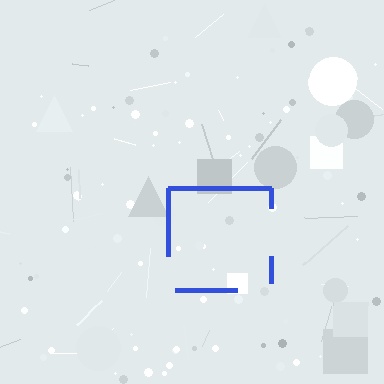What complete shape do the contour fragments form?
The contour fragments form a square.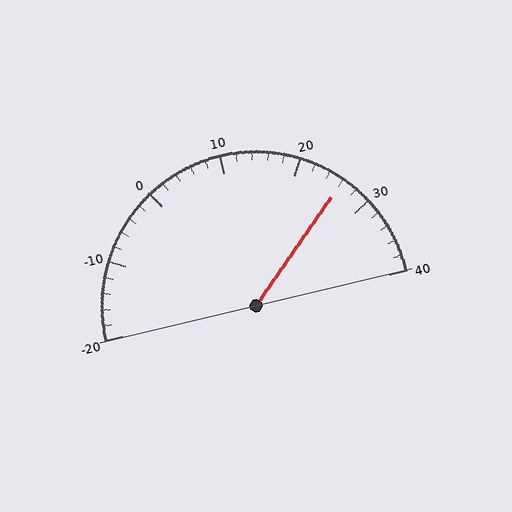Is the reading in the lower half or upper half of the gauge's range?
The reading is in the upper half of the range (-20 to 40).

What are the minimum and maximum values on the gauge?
The gauge ranges from -20 to 40.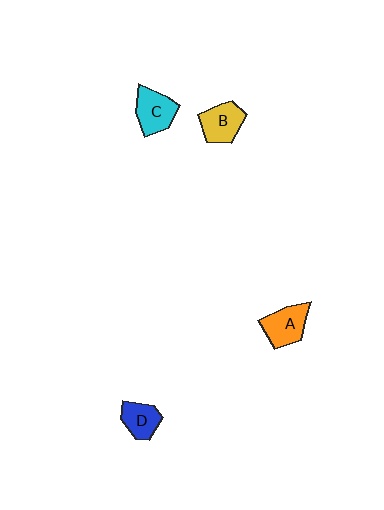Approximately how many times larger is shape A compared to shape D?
Approximately 1.3 times.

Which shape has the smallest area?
Shape D (blue).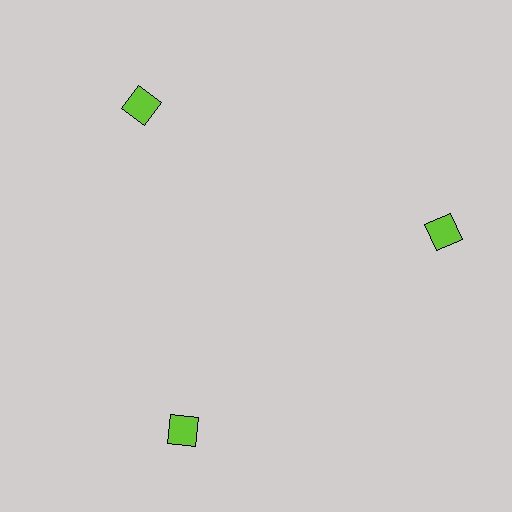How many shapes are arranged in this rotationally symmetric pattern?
There are 3 shapes, arranged in 3 groups of 1.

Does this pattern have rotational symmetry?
Yes, this pattern has 3-fold rotational symmetry. It looks the same after rotating 120 degrees around the center.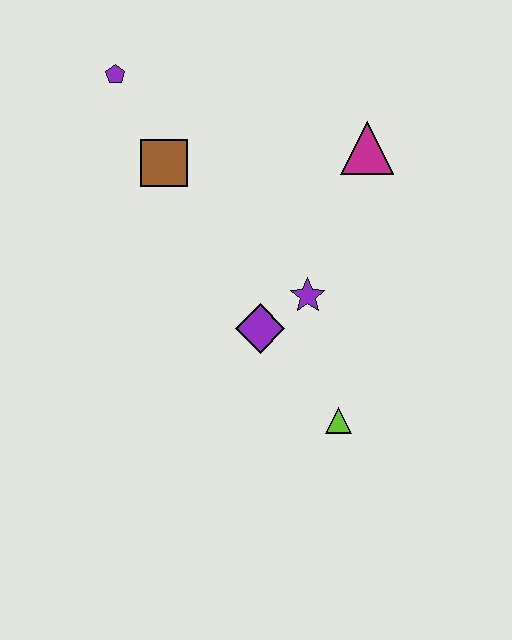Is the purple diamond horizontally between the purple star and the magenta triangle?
No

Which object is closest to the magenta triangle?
The purple star is closest to the magenta triangle.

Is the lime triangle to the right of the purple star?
Yes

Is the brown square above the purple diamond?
Yes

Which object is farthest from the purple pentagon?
The lime triangle is farthest from the purple pentagon.